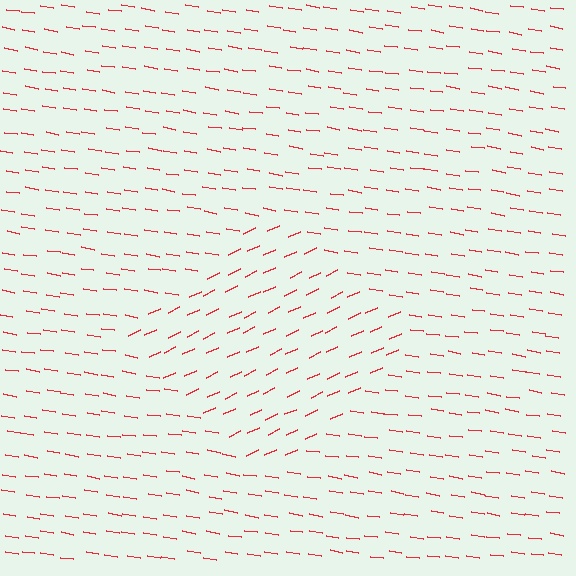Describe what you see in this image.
The image is filled with small red line segments. A diamond region in the image has lines oriented differently from the surrounding lines, creating a visible texture boundary.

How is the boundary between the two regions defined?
The boundary is defined purely by a change in line orientation (approximately 34 degrees difference). All lines are the same color and thickness.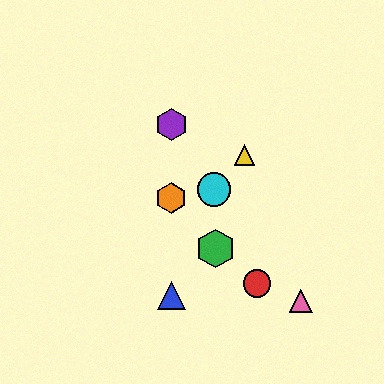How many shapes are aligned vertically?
3 shapes (the blue triangle, the purple hexagon, the orange hexagon) are aligned vertically.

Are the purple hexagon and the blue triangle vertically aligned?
Yes, both are at x≈171.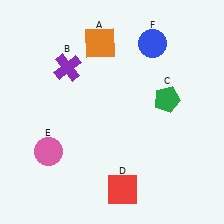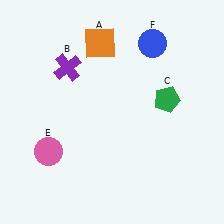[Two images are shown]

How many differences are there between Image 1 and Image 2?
There is 1 difference between the two images.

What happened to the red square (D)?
The red square (D) was removed in Image 2. It was in the bottom-right area of Image 1.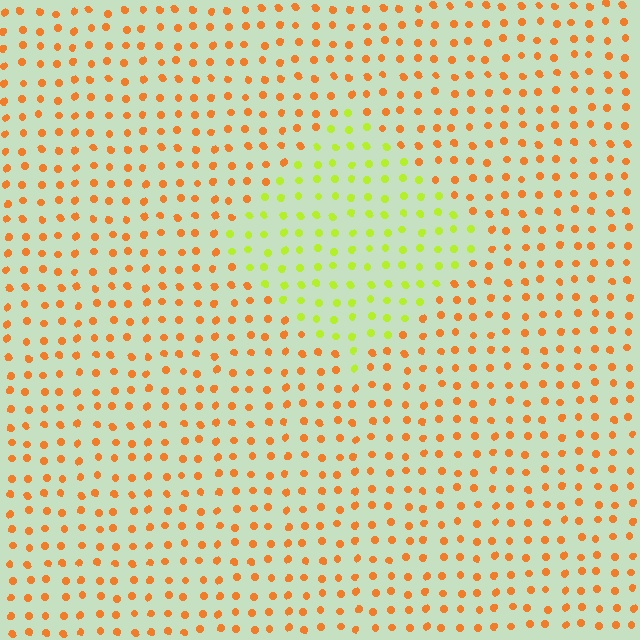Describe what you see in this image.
The image is filled with small orange elements in a uniform arrangement. A diamond-shaped region is visible where the elements are tinted to a slightly different hue, forming a subtle color boundary.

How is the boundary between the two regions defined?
The boundary is defined purely by a slight shift in hue (about 53 degrees). Spacing, size, and orientation are identical on both sides.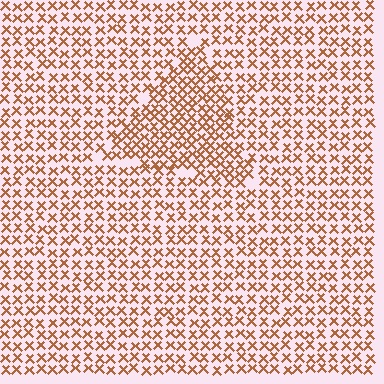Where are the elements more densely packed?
The elements are more densely packed inside the triangle boundary.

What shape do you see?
I see a triangle.